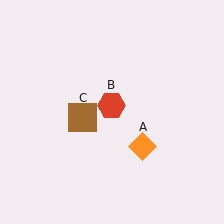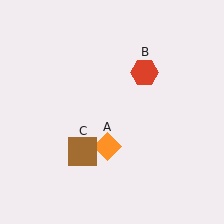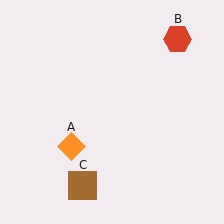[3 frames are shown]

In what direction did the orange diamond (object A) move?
The orange diamond (object A) moved left.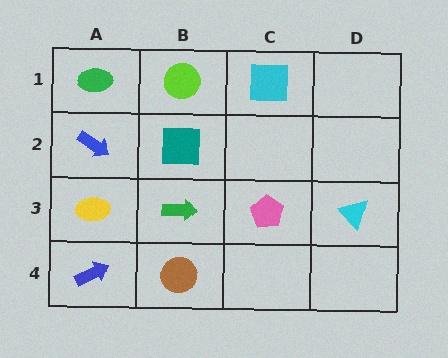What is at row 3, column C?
A pink pentagon.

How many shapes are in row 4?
2 shapes.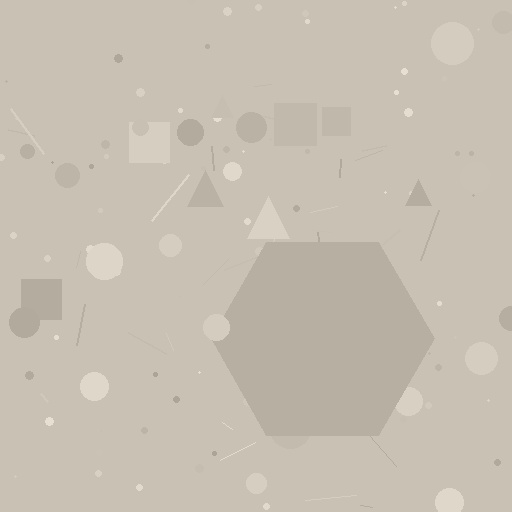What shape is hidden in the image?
A hexagon is hidden in the image.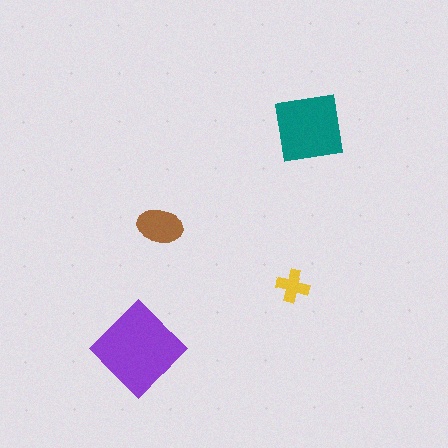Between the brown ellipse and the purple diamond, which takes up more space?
The purple diamond.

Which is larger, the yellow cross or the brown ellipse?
The brown ellipse.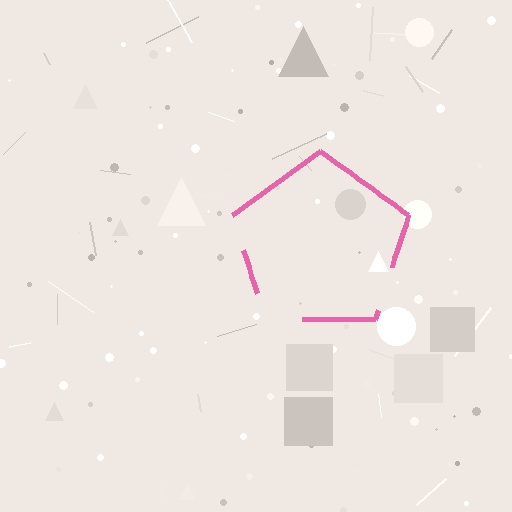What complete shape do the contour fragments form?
The contour fragments form a pentagon.